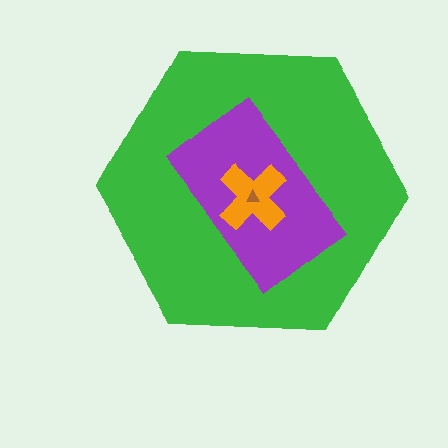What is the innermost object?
The brown triangle.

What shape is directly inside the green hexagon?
The purple rectangle.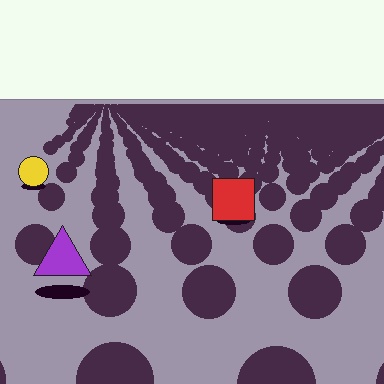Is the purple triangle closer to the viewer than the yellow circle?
Yes. The purple triangle is closer — you can tell from the texture gradient: the ground texture is coarser near it.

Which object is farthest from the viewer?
The yellow circle is farthest from the viewer. It appears smaller and the ground texture around it is denser.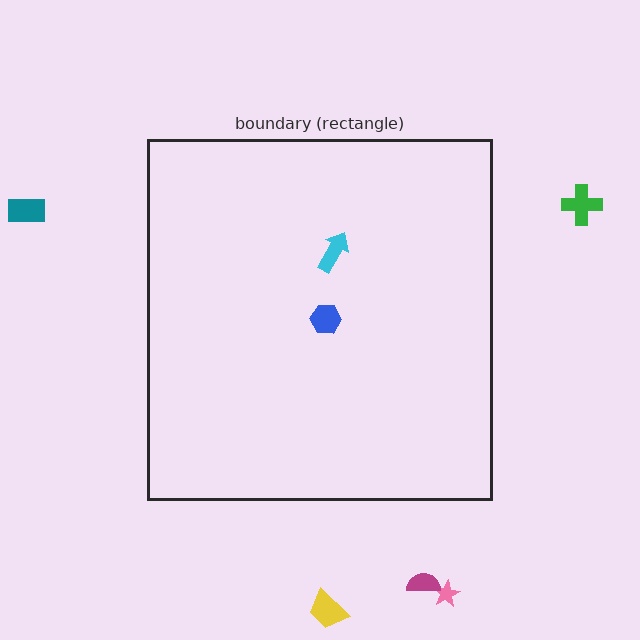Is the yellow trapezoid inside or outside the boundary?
Outside.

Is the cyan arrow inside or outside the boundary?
Inside.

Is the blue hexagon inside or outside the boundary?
Inside.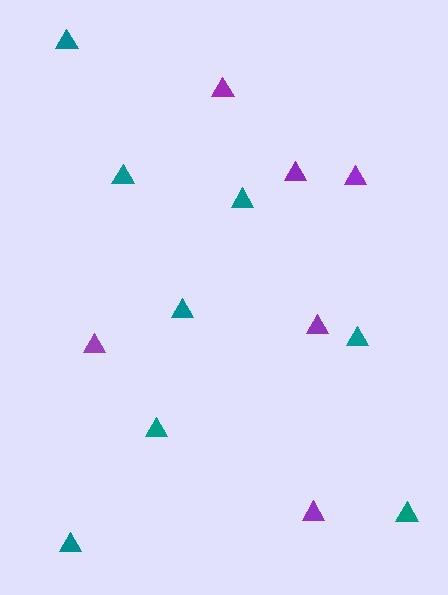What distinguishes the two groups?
There are 2 groups: one group of purple triangles (6) and one group of teal triangles (8).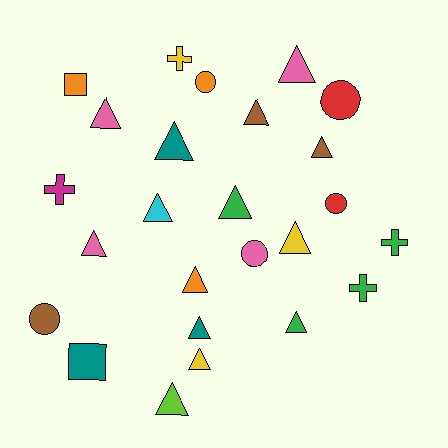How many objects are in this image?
There are 25 objects.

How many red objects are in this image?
There are 2 red objects.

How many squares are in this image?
There are 2 squares.